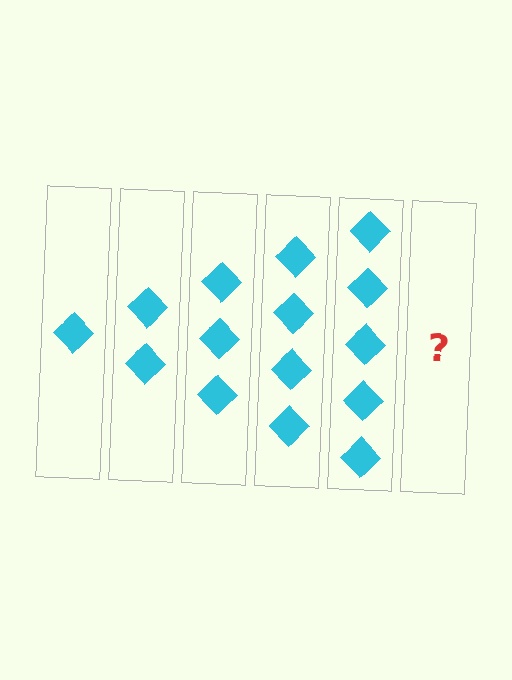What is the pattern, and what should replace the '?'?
The pattern is that each step adds one more diamond. The '?' should be 6 diamonds.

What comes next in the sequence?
The next element should be 6 diamonds.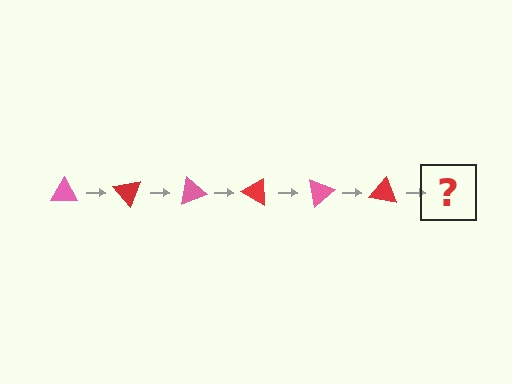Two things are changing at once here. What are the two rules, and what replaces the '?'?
The two rules are that it rotates 50 degrees each step and the color cycles through pink and red. The '?' should be a pink triangle, rotated 300 degrees from the start.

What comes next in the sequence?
The next element should be a pink triangle, rotated 300 degrees from the start.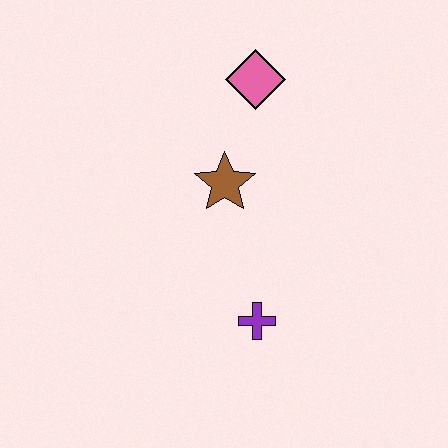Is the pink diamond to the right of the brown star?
Yes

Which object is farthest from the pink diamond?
The purple cross is farthest from the pink diamond.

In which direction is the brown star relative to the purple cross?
The brown star is above the purple cross.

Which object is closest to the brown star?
The pink diamond is closest to the brown star.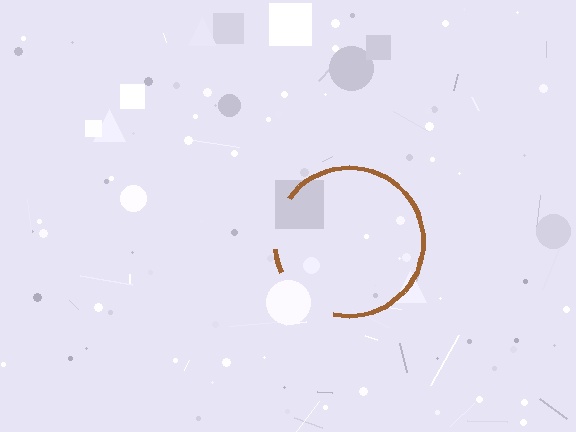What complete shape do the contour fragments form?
The contour fragments form a circle.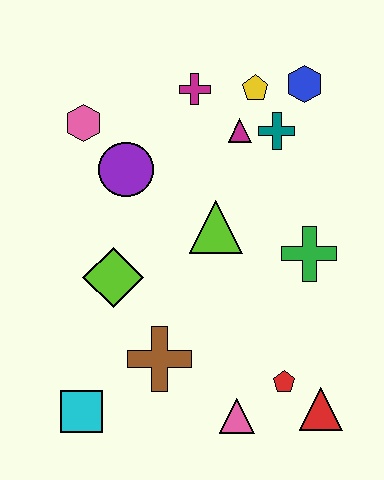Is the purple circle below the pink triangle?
No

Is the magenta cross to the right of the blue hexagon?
No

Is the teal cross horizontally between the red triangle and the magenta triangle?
Yes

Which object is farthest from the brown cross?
The blue hexagon is farthest from the brown cross.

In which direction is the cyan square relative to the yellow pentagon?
The cyan square is below the yellow pentagon.